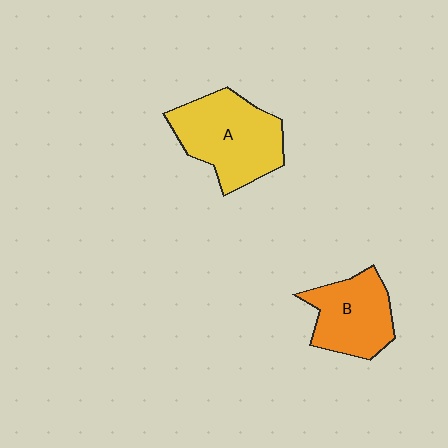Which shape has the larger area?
Shape A (yellow).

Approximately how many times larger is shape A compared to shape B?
Approximately 1.3 times.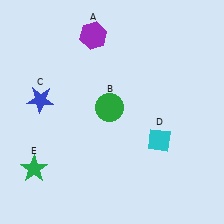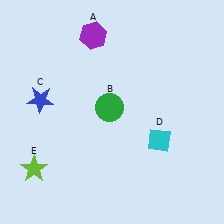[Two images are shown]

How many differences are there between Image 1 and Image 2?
There is 1 difference between the two images.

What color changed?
The star (E) changed from green in Image 1 to lime in Image 2.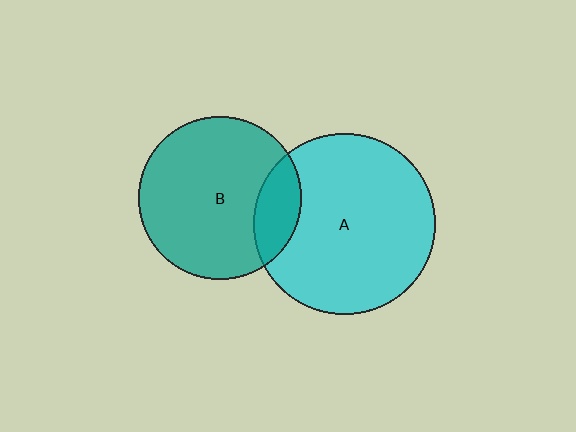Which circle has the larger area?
Circle A (cyan).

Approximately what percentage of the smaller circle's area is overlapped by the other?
Approximately 15%.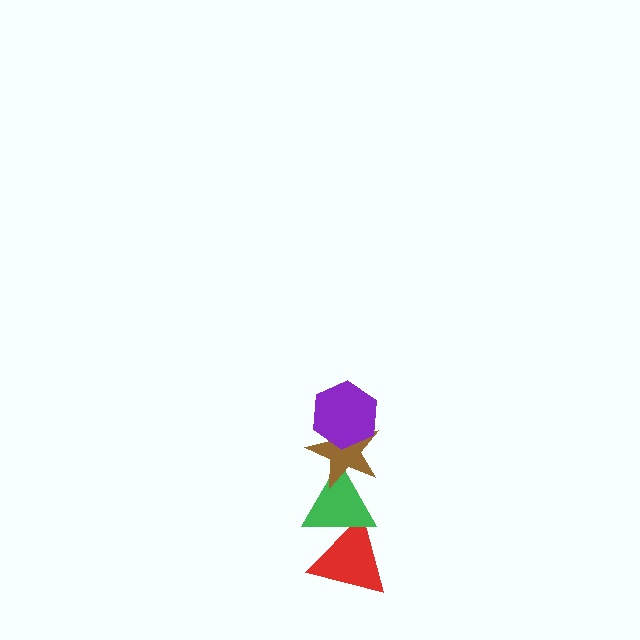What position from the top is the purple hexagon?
The purple hexagon is 1st from the top.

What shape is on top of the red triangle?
The green triangle is on top of the red triangle.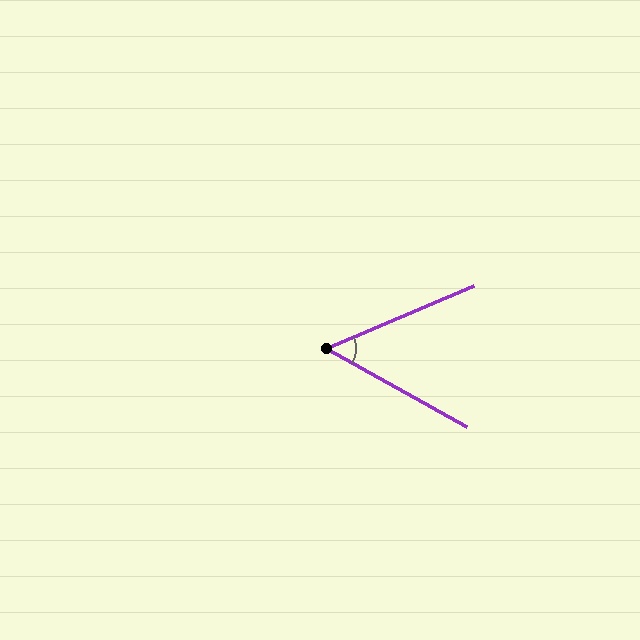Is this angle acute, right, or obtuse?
It is acute.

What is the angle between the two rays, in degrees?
Approximately 52 degrees.